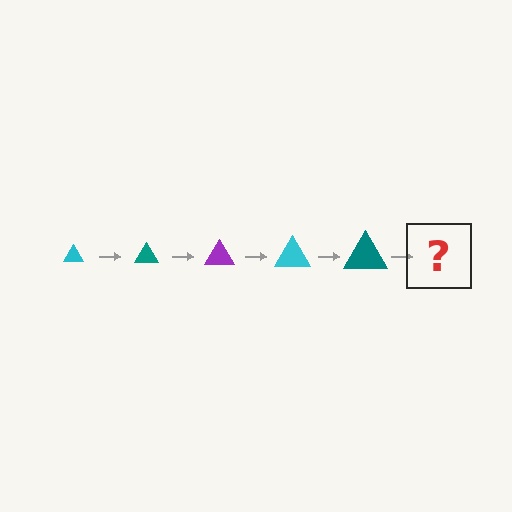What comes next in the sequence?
The next element should be a purple triangle, larger than the previous one.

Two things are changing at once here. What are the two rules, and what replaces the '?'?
The two rules are that the triangle grows larger each step and the color cycles through cyan, teal, and purple. The '?' should be a purple triangle, larger than the previous one.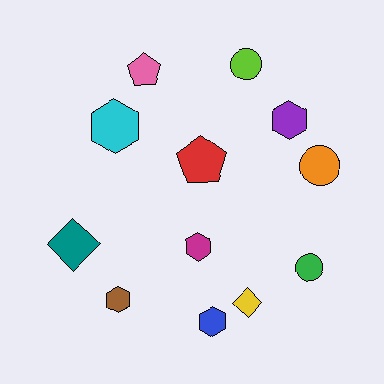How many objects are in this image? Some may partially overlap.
There are 12 objects.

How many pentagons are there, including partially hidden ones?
There are 2 pentagons.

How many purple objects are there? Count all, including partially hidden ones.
There is 1 purple object.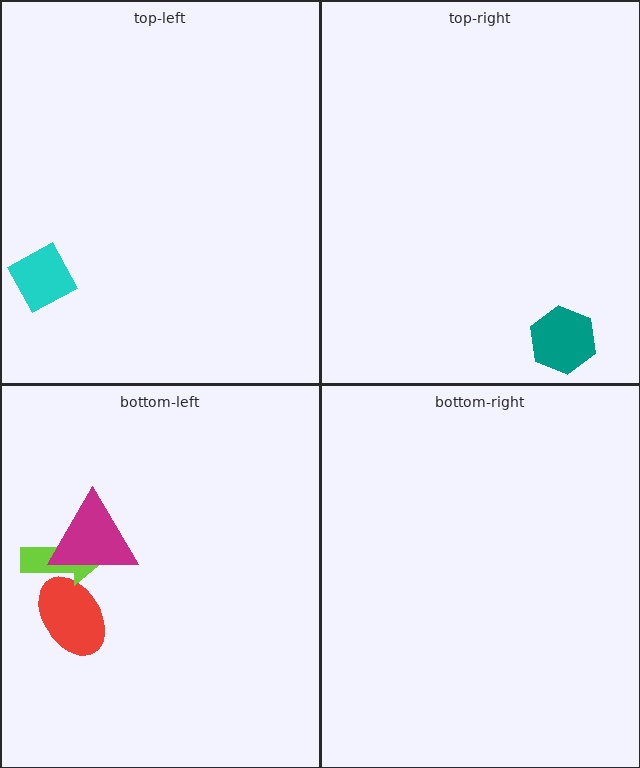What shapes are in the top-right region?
The teal hexagon.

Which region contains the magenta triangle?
The bottom-left region.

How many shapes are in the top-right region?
1.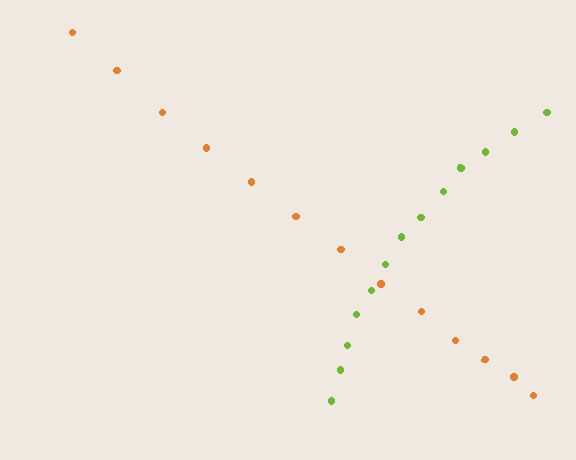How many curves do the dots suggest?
There are 2 distinct paths.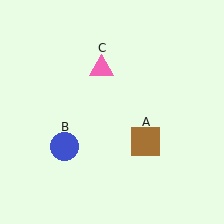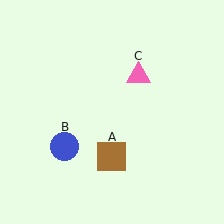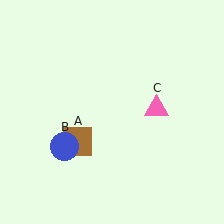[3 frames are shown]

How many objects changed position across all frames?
2 objects changed position: brown square (object A), pink triangle (object C).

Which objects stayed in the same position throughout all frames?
Blue circle (object B) remained stationary.